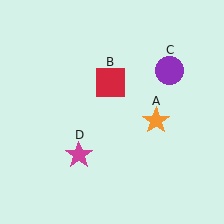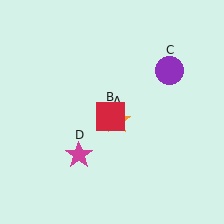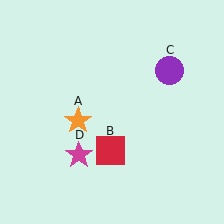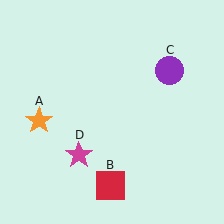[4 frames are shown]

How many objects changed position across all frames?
2 objects changed position: orange star (object A), red square (object B).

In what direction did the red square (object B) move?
The red square (object B) moved down.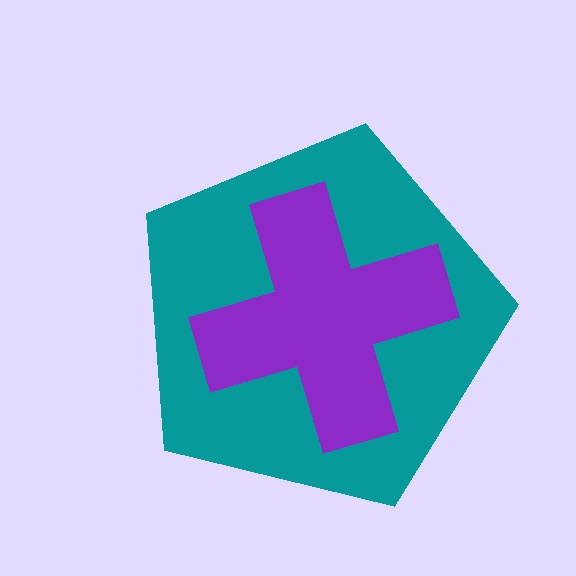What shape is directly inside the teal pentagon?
The purple cross.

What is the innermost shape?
The purple cross.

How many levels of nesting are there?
2.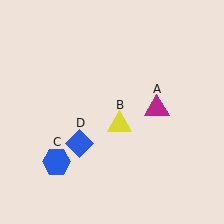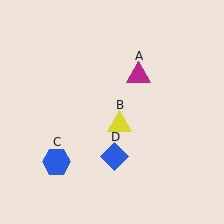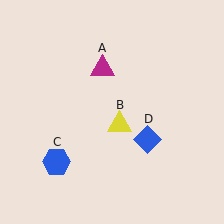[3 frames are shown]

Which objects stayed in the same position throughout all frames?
Yellow triangle (object B) and blue hexagon (object C) remained stationary.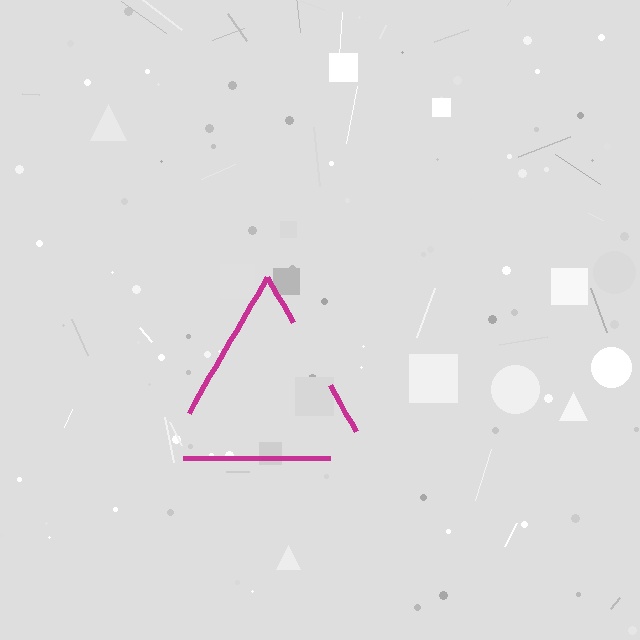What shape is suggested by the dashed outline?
The dashed outline suggests a triangle.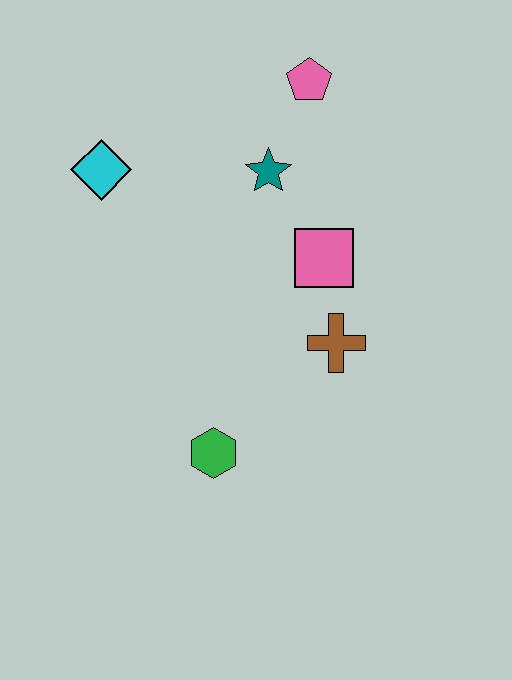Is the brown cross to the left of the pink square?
No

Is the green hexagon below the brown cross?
Yes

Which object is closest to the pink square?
The brown cross is closest to the pink square.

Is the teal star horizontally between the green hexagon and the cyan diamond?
No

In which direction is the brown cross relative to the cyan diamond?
The brown cross is to the right of the cyan diamond.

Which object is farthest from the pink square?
The cyan diamond is farthest from the pink square.